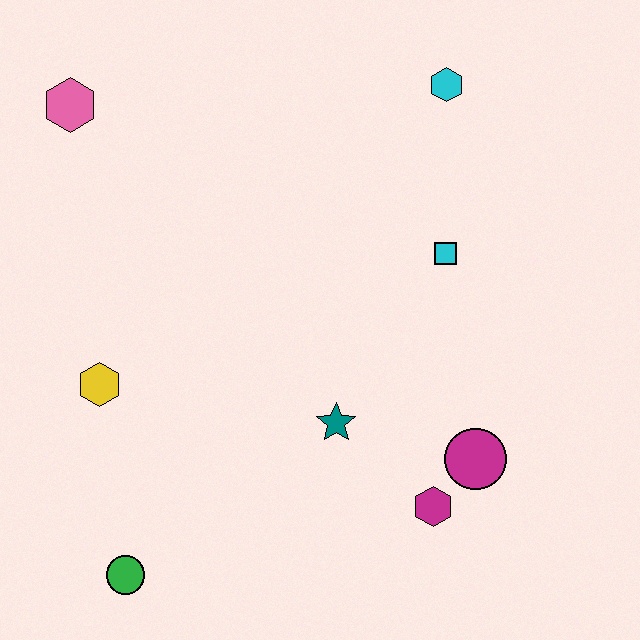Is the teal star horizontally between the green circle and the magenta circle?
Yes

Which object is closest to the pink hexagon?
The yellow hexagon is closest to the pink hexagon.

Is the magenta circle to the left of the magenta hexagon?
No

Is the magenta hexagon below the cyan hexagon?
Yes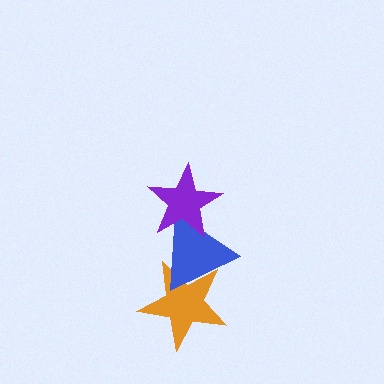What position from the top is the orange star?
The orange star is 3rd from the top.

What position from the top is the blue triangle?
The blue triangle is 2nd from the top.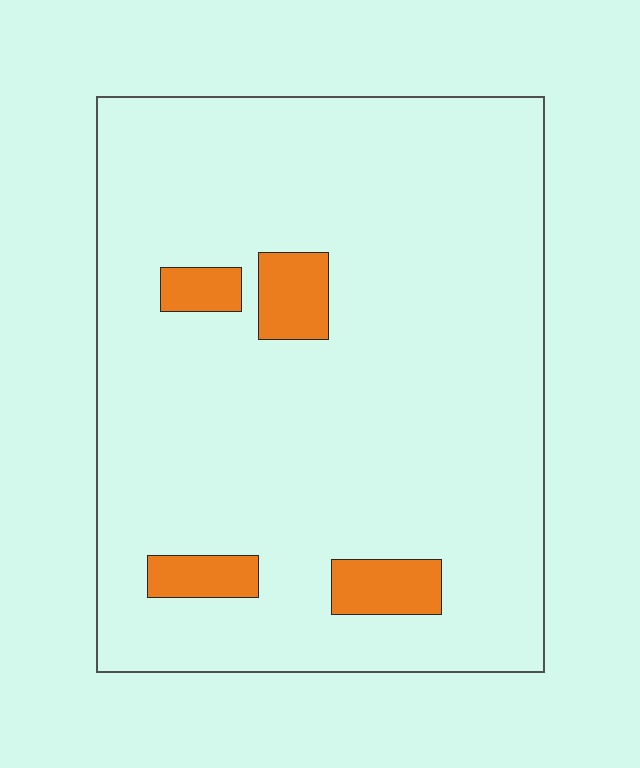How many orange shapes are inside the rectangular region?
4.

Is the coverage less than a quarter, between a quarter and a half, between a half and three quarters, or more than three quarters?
Less than a quarter.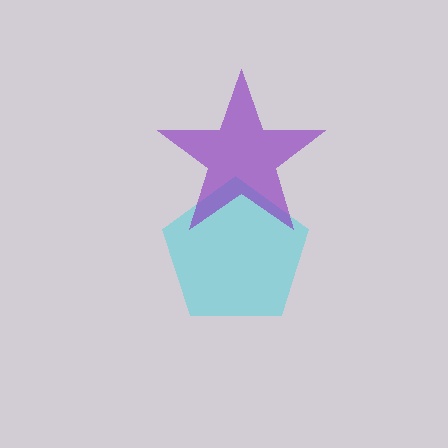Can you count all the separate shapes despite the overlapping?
Yes, there are 2 separate shapes.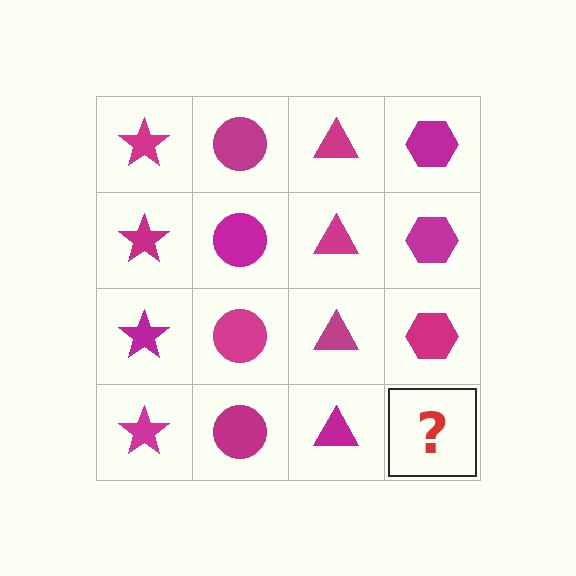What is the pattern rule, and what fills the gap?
The rule is that each column has a consistent shape. The gap should be filled with a magenta hexagon.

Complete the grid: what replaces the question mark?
The question mark should be replaced with a magenta hexagon.